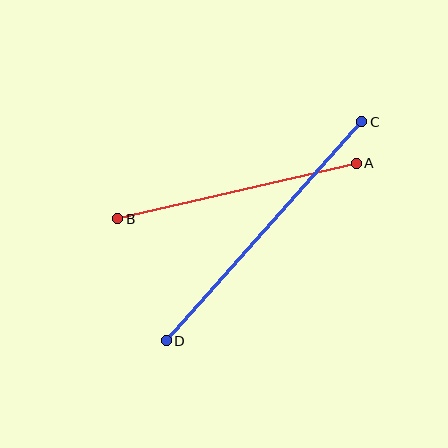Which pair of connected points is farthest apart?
Points C and D are farthest apart.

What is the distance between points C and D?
The distance is approximately 294 pixels.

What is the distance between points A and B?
The distance is approximately 245 pixels.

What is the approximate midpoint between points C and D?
The midpoint is at approximately (264, 231) pixels.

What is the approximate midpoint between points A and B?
The midpoint is at approximately (237, 191) pixels.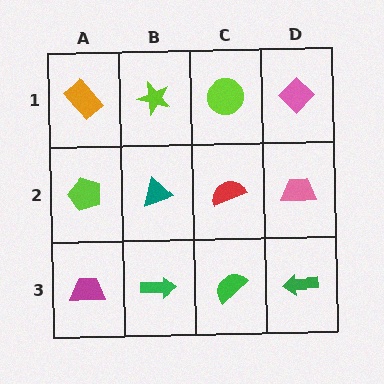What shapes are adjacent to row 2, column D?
A pink diamond (row 1, column D), a green arrow (row 3, column D), a red semicircle (row 2, column C).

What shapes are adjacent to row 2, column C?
A lime circle (row 1, column C), a green semicircle (row 3, column C), a teal triangle (row 2, column B), a pink trapezoid (row 2, column D).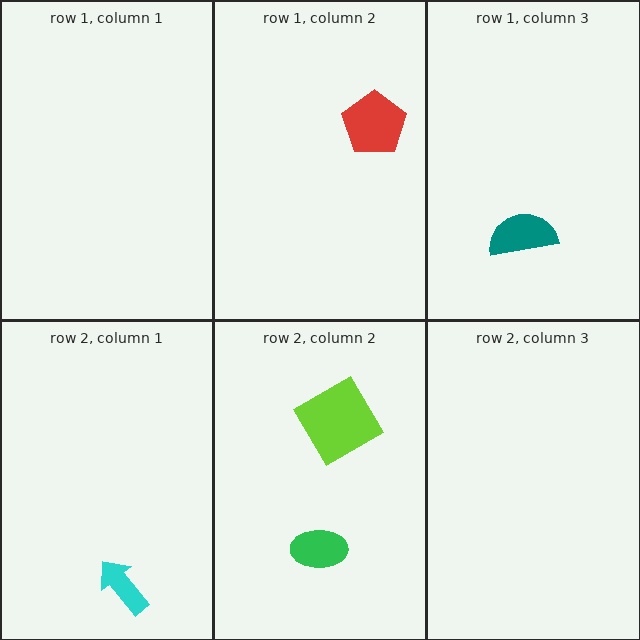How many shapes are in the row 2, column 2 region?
2.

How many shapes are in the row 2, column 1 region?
1.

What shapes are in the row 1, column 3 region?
The teal semicircle.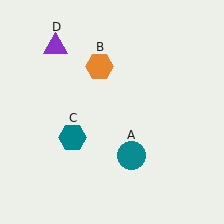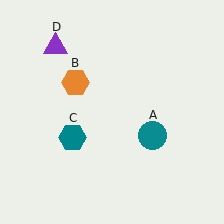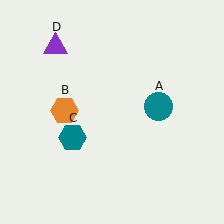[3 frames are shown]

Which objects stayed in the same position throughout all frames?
Teal hexagon (object C) and purple triangle (object D) remained stationary.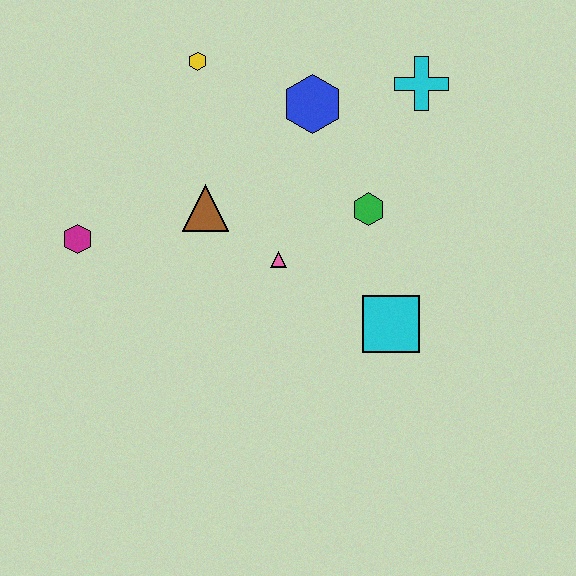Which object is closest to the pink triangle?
The brown triangle is closest to the pink triangle.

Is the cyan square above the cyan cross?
No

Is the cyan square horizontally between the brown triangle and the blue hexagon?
No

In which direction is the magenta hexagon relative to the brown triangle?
The magenta hexagon is to the left of the brown triangle.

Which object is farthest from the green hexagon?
The magenta hexagon is farthest from the green hexagon.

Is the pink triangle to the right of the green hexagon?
No